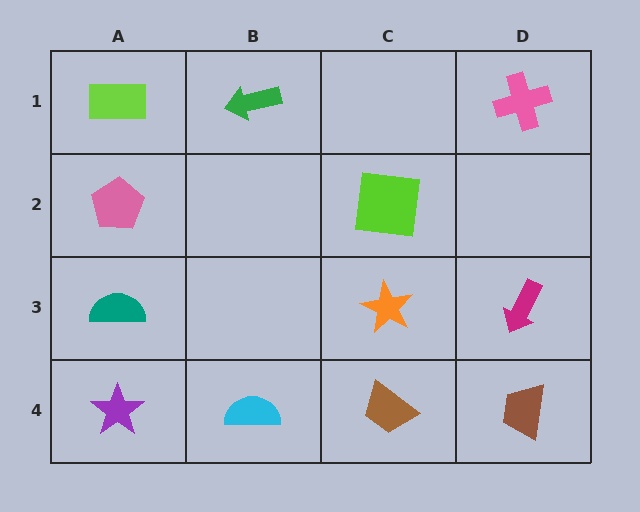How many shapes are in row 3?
3 shapes.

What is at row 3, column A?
A teal semicircle.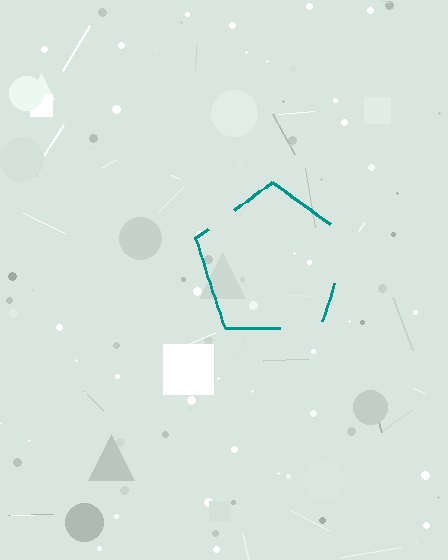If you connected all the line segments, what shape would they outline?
They would outline a pentagon.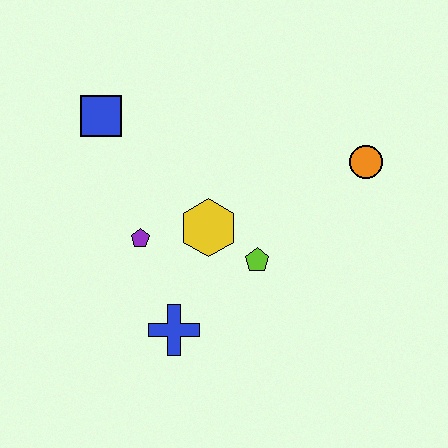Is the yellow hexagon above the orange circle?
No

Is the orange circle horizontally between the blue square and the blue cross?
No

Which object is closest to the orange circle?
The lime pentagon is closest to the orange circle.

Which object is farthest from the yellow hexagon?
The orange circle is farthest from the yellow hexagon.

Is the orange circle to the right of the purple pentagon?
Yes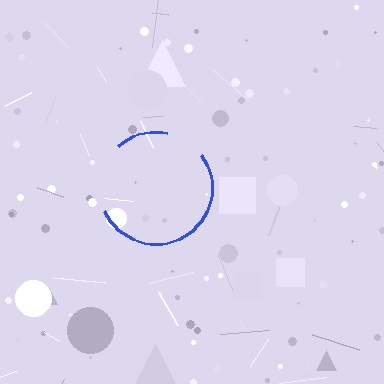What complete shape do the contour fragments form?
The contour fragments form a circle.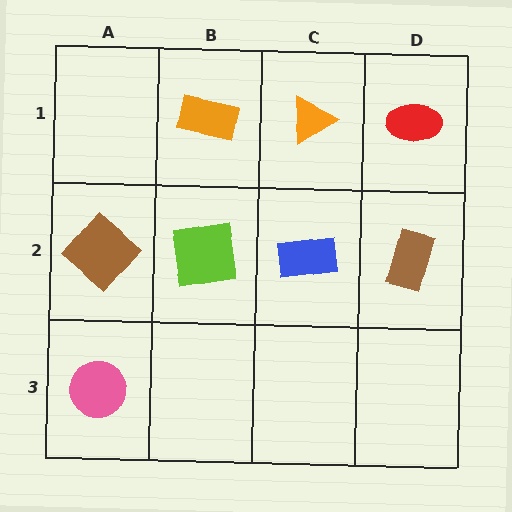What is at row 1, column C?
An orange triangle.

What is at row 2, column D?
A brown rectangle.